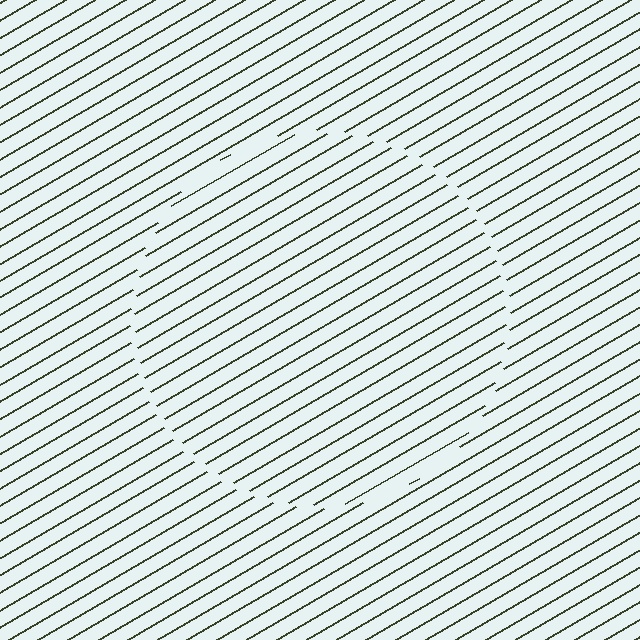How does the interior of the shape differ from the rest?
The interior of the shape contains the same grating, shifted by half a period — the contour is defined by the phase discontinuity where line-ends from the inner and outer gratings abut.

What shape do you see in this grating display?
An illusory circle. The interior of the shape contains the same grating, shifted by half a period — the contour is defined by the phase discontinuity where line-ends from the inner and outer gratings abut.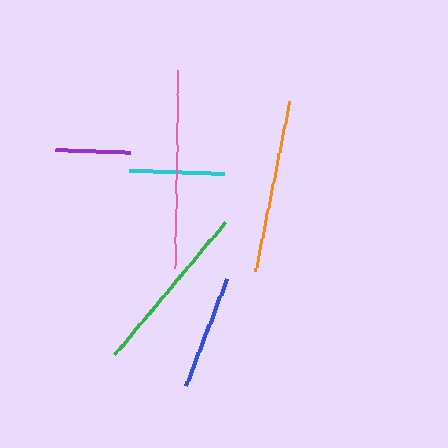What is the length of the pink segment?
The pink segment is approximately 198 pixels long.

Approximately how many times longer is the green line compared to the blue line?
The green line is approximately 1.5 times the length of the blue line.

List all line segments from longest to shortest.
From longest to shortest: pink, orange, green, blue, cyan, purple.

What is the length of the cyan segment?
The cyan segment is approximately 94 pixels long.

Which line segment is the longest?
The pink line is the longest at approximately 198 pixels.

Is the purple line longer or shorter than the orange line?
The orange line is longer than the purple line.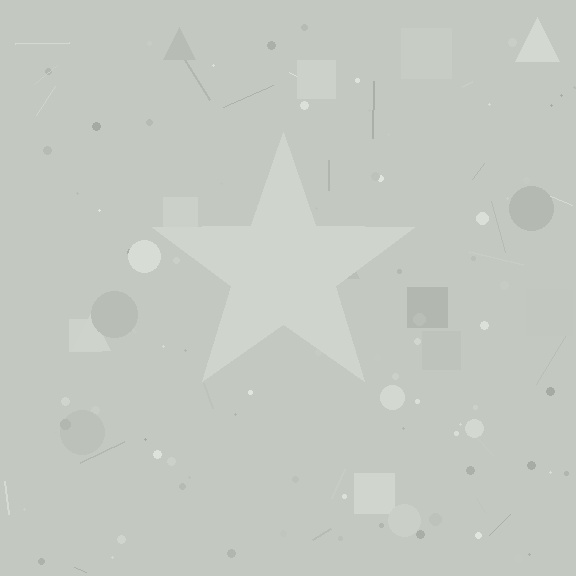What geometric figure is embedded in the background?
A star is embedded in the background.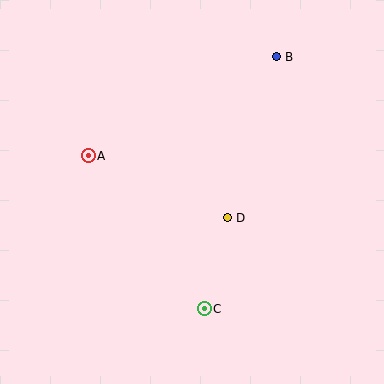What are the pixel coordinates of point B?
Point B is at (276, 57).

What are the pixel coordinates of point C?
Point C is at (204, 309).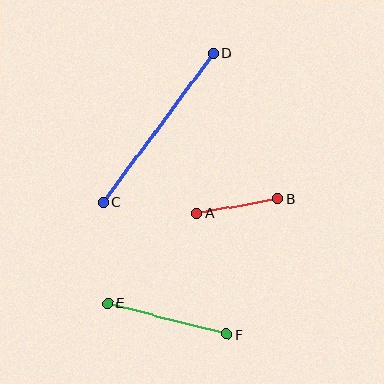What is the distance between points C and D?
The distance is approximately 185 pixels.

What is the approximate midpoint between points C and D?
The midpoint is at approximately (158, 128) pixels.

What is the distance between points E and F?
The distance is approximately 123 pixels.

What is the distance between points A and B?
The distance is approximately 83 pixels.